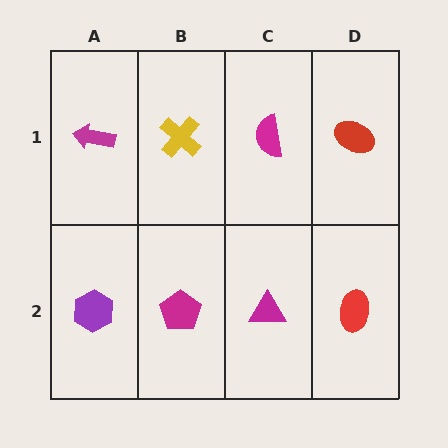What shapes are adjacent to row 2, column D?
A red ellipse (row 1, column D), a magenta triangle (row 2, column C).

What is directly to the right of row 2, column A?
A magenta pentagon.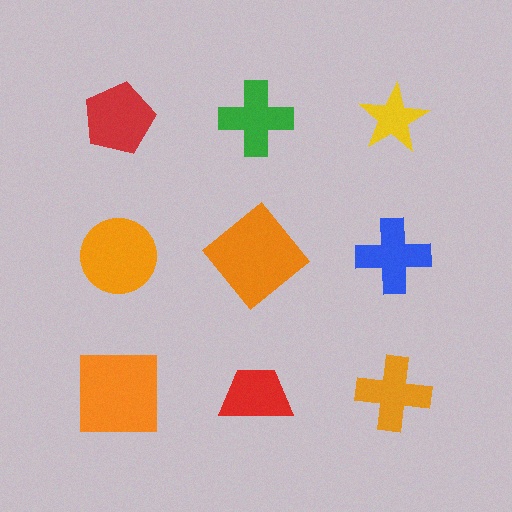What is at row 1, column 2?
A green cross.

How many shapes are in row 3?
3 shapes.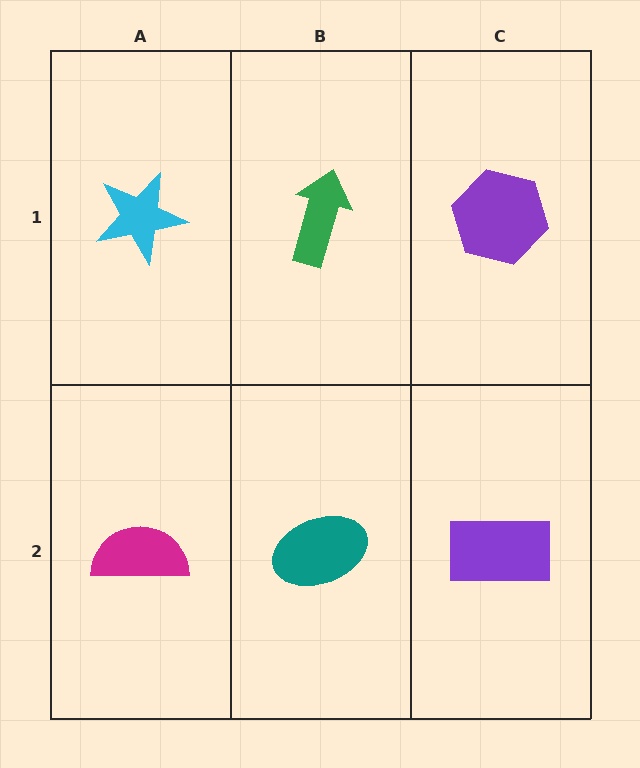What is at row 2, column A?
A magenta semicircle.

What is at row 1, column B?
A green arrow.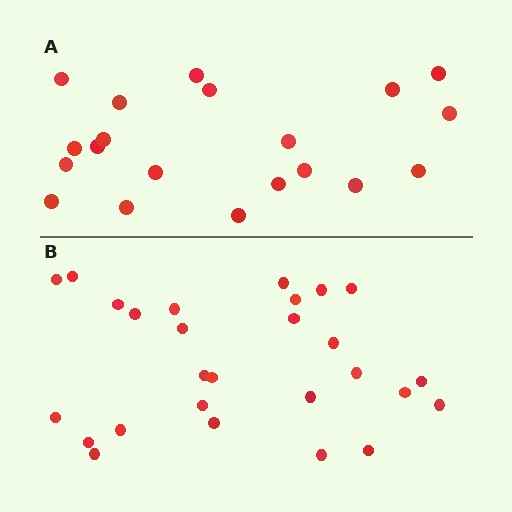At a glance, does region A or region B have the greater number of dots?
Region B (the bottom region) has more dots.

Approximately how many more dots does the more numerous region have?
Region B has roughly 8 or so more dots than region A.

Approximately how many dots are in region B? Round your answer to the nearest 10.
About 30 dots. (The exact count is 27, which rounds to 30.)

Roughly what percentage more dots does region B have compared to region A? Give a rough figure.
About 35% more.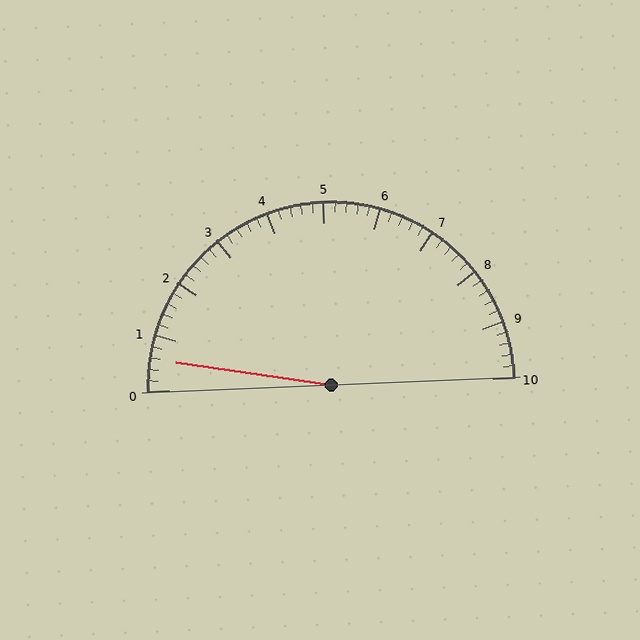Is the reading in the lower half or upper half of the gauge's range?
The reading is in the lower half of the range (0 to 10).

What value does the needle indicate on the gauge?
The needle indicates approximately 0.6.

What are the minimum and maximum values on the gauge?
The gauge ranges from 0 to 10.